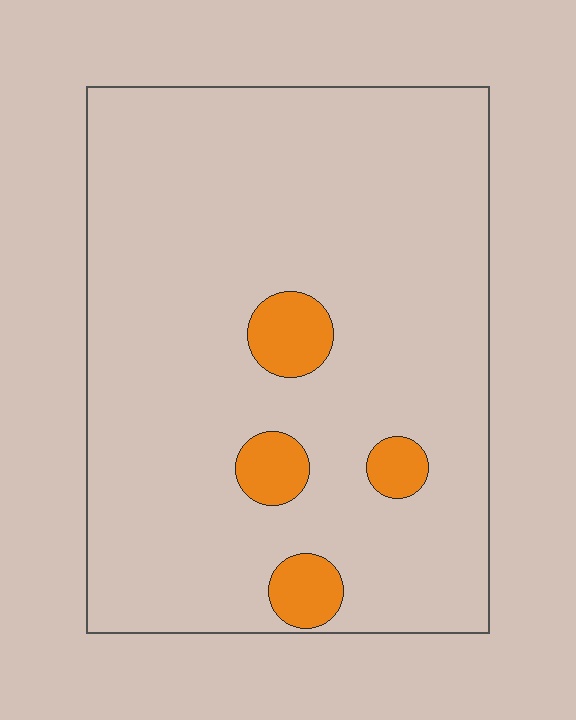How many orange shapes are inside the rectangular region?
4.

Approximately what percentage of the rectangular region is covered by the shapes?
Approximately 10%.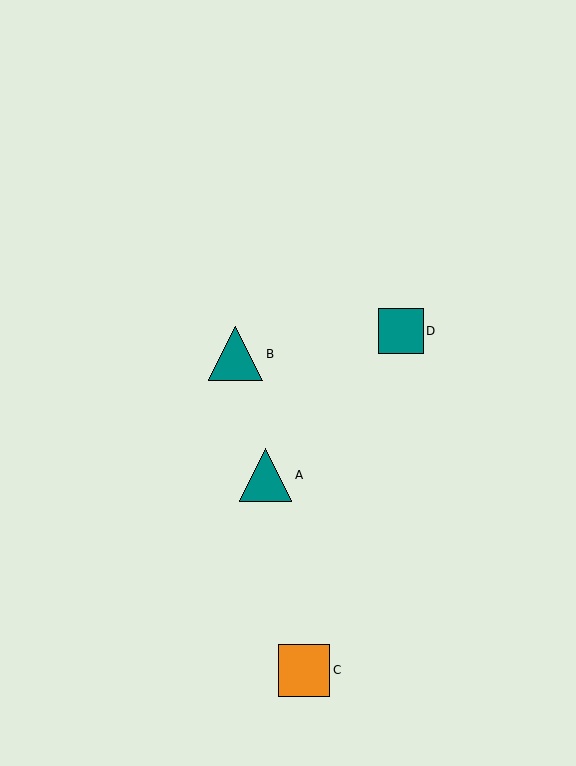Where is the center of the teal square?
The center of the teal square is at (401, 331).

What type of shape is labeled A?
Shape A is a teal triangle.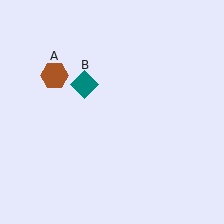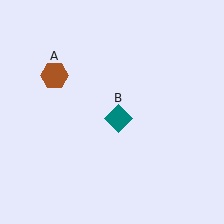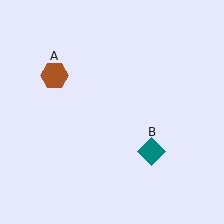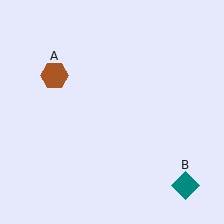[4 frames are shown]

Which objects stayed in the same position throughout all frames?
Brown hexagon (object A) remained stationary.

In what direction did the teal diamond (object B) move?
The teal diamond (object B) moved down and to the right.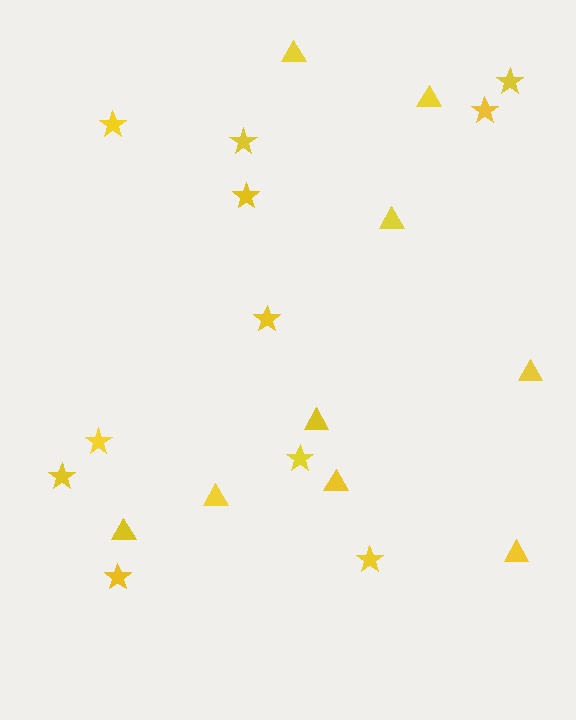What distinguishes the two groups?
There are 2 groups: one group of stars (11) and one group of triangles (9).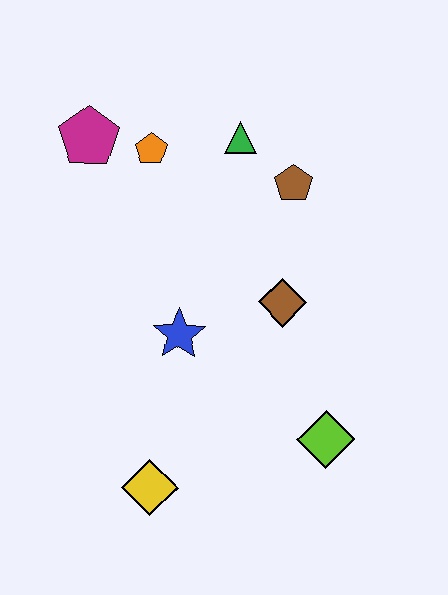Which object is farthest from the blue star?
The magenta pentagon is farthest from the blue star.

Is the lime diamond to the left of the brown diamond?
No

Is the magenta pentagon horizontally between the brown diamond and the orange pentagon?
No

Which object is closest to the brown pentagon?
The green triangle is closest to the brown pentagon.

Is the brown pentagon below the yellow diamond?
No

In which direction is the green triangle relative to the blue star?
The green triangle is above the blue star.